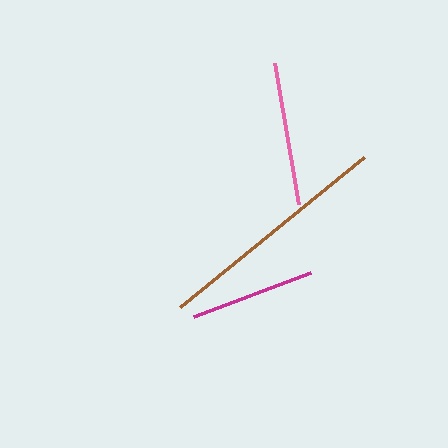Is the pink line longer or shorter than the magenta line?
The pink line is longer than the magenta line.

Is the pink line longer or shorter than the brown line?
The brown line is longer than the pink line.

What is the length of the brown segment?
The brown segment is approximately 238 pixels long.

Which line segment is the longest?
The brown line is the longest at approximately 238 pixels.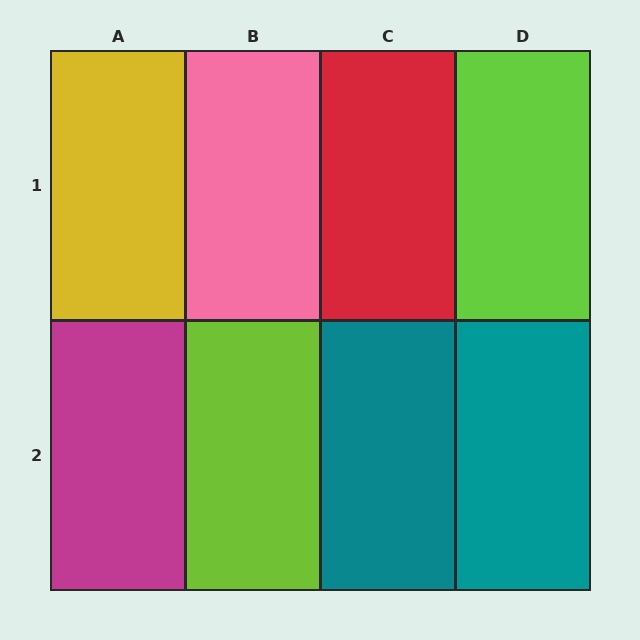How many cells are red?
1 cell is red.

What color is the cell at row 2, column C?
Teal.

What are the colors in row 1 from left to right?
Yellow, pink, red, lime.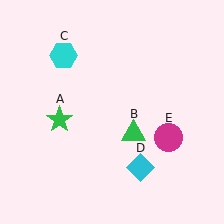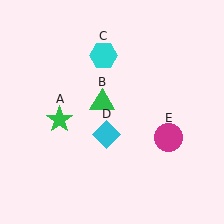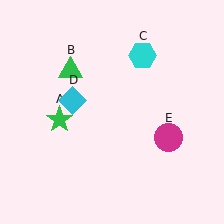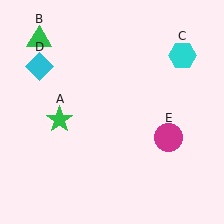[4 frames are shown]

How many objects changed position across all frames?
3 objects changed position: green triangle (object B), cyan hexagon (object C), cyan diamond (object D).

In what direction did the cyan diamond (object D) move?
The cyan diamond (object D) moved up and to the left.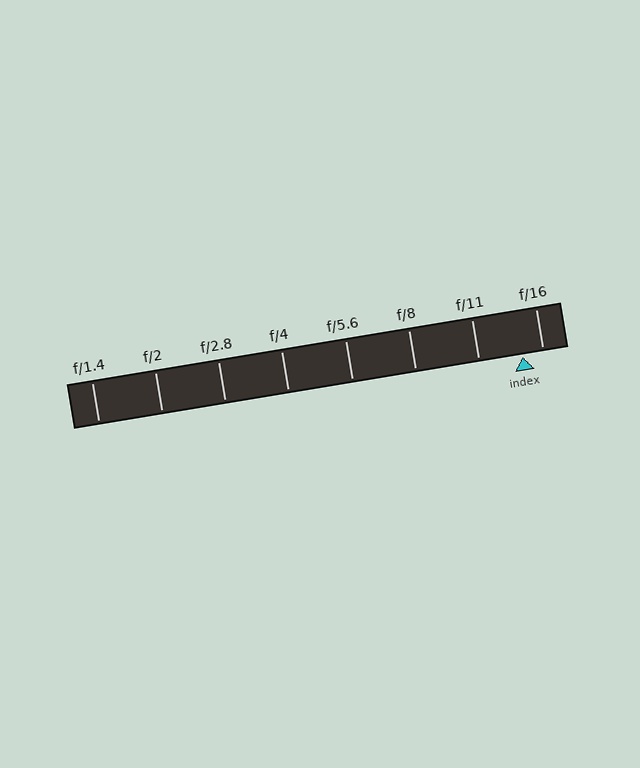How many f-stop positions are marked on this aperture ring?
There are 8 f-stop positions marked.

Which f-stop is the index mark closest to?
The index mark is closest to f/16.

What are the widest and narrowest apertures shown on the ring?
The widest aperture shown is f/1.4 and the narrowest is f/16.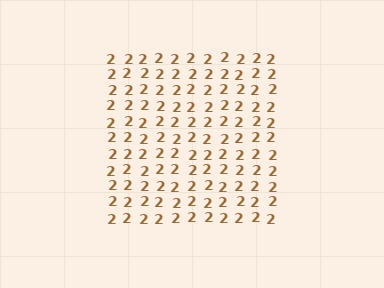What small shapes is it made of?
It is made of small digit 2's.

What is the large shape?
The large shape is a square.